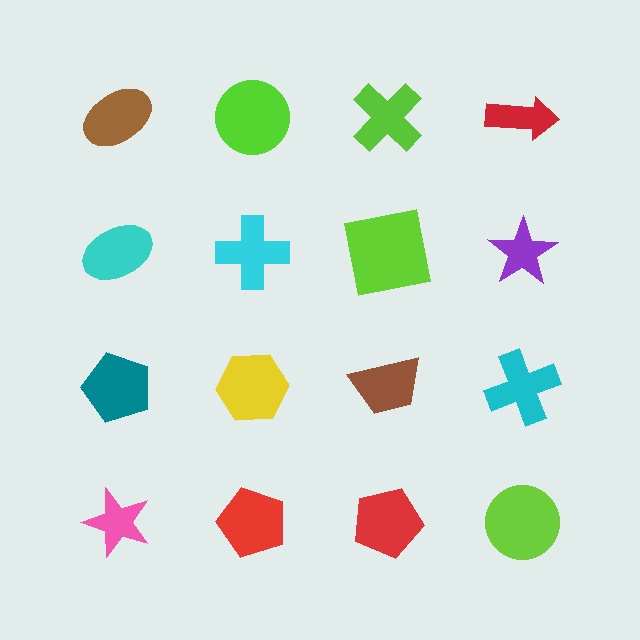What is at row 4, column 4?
A lime circle.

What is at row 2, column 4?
A purple star.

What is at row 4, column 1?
A pink star.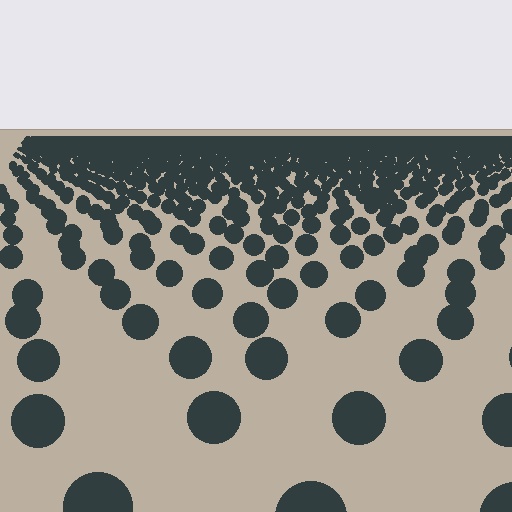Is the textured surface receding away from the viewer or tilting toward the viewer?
The surface is receding away from the viewer. Texture elements get smaller and denser toward the top.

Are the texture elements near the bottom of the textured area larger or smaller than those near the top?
Larger. Near the bottom, elements are closer to the viewer and appear at a bigger on-screen size.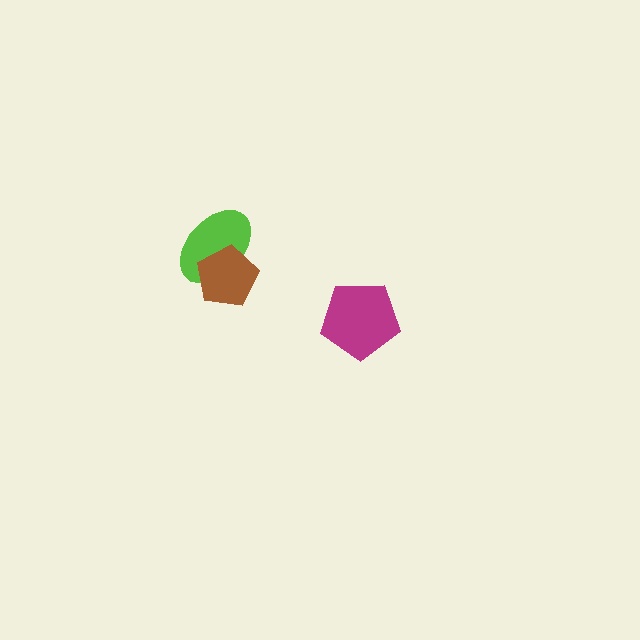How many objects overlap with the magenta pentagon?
0 objects overlap with the magenta pentagon.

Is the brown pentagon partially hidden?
No, no other shape covers it.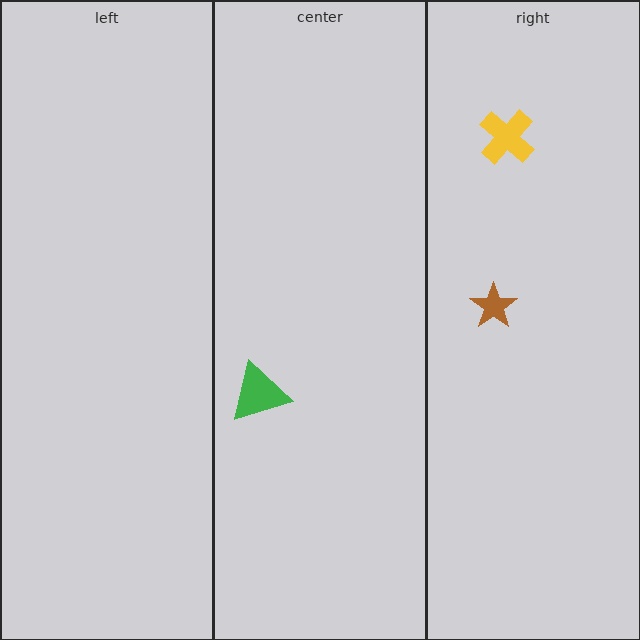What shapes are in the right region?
The brown star, the yellow cross.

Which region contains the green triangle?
The center region.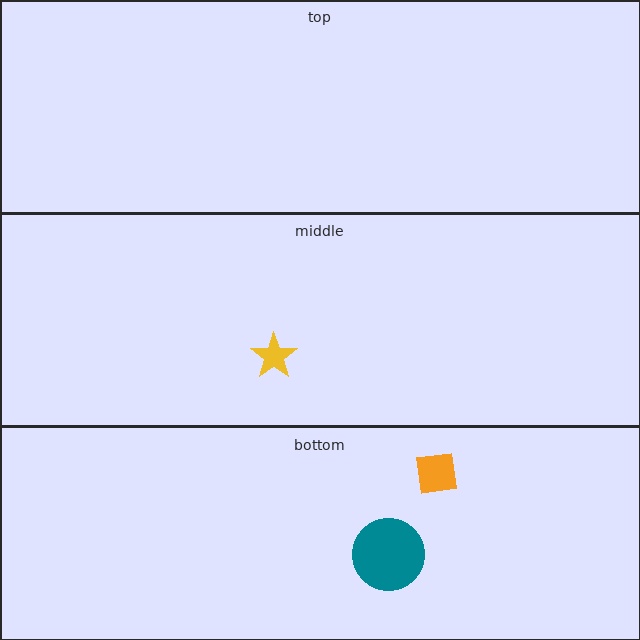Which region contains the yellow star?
The middle region.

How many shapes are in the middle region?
1.